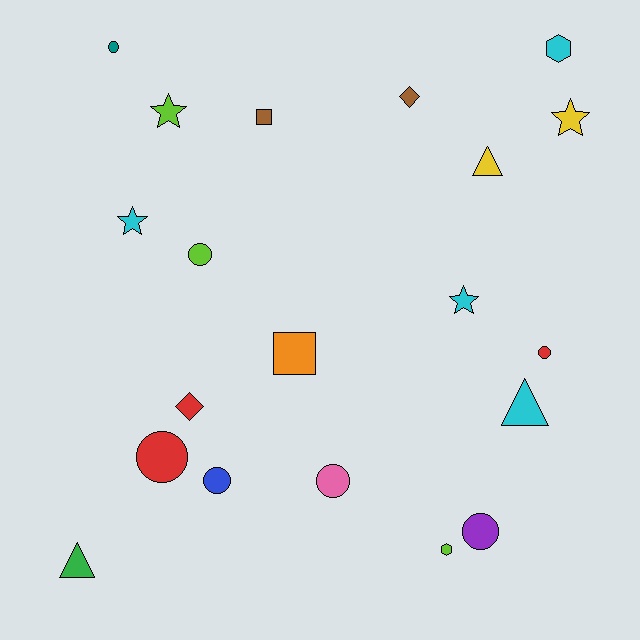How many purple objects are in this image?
There is 1 purple object.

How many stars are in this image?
There are 4 stars.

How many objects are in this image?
There are 20 objects.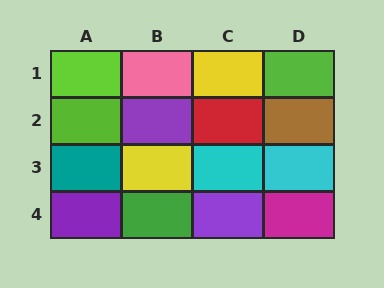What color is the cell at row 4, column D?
Magenta.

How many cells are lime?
3 cells are lime.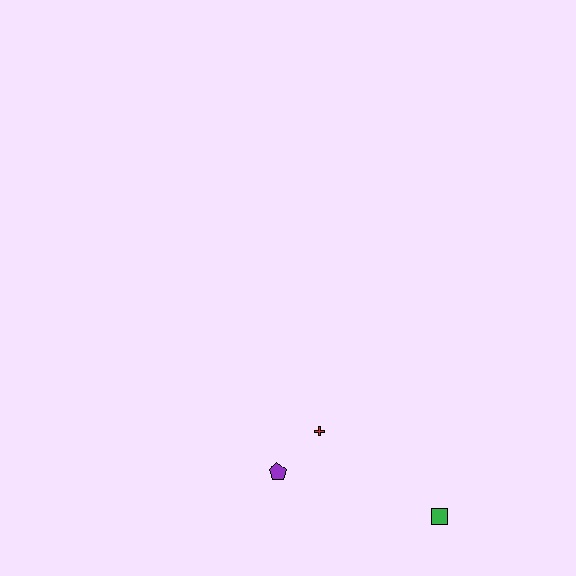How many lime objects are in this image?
There are no lime objects.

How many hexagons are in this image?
There are no hexagons.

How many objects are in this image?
There are 3 objects.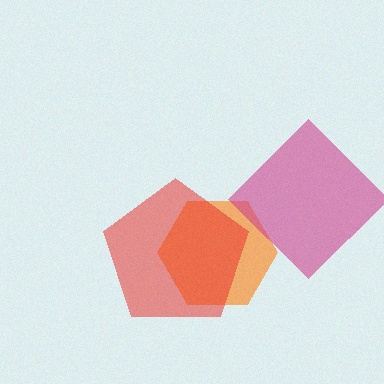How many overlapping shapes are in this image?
There are 3 overlapping shapes in the image.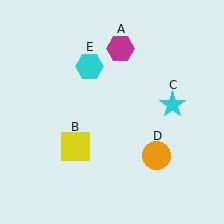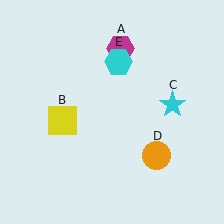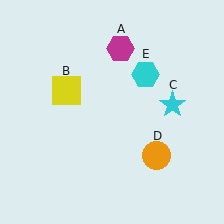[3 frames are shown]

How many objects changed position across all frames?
2 objects changed position: yellow square (object B), cyan hexagon (object E).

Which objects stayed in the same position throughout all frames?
Magenta hexagon (object A) and cyan star (object C) and orange circle (object D) remained stationary.